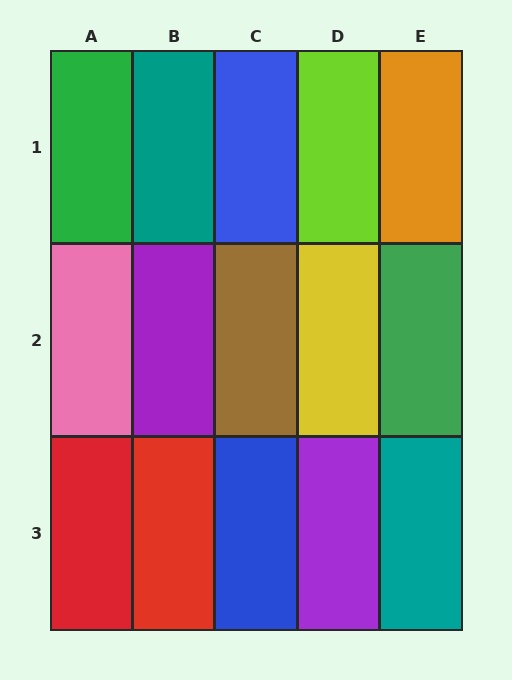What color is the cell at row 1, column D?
Lime.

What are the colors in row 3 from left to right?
Red, red, blue, purple, teal.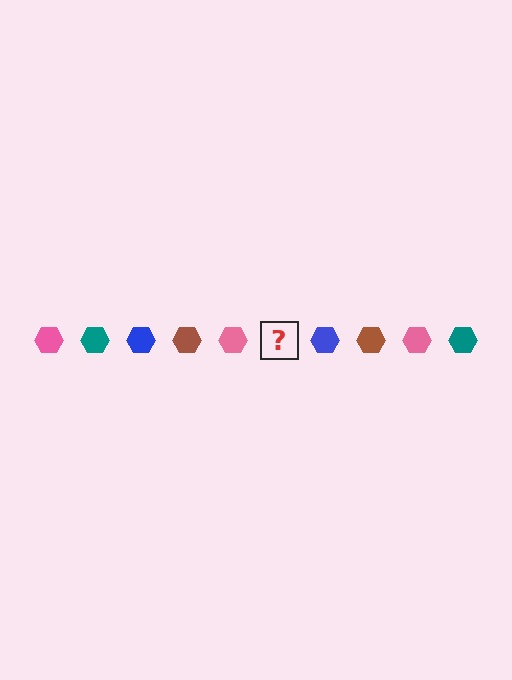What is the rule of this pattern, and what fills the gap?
The rule is that the pattern cycles through pink, teal, blue, brown hexagons. The gap should be filled with a teal hexagon.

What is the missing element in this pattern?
The missing element is a teal hexagon.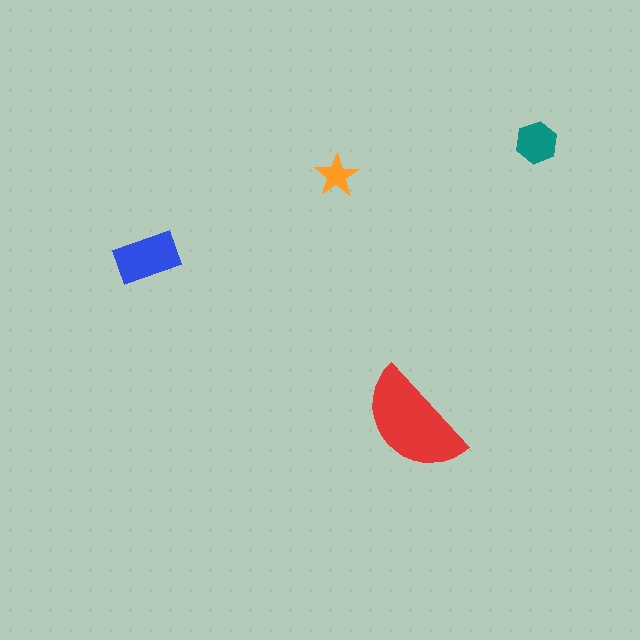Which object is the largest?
The red semicircle.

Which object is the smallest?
The orange star.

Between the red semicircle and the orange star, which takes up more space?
The red semicircle.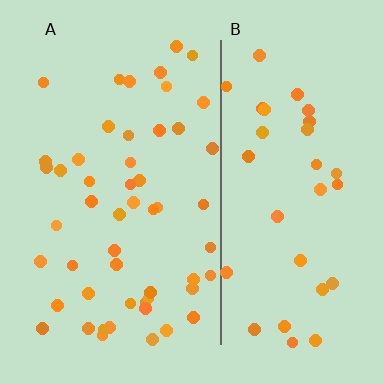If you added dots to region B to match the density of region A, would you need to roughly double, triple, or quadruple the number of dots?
Approximately double.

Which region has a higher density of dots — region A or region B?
A (the left).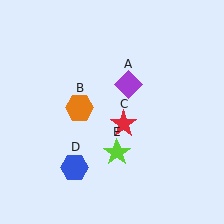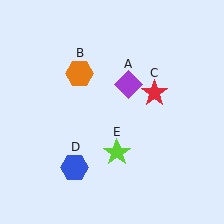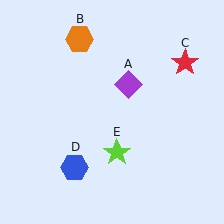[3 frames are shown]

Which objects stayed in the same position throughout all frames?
Purple diamond (object A) and blue hexagon (object D) and lime star (object E) remained stationary.